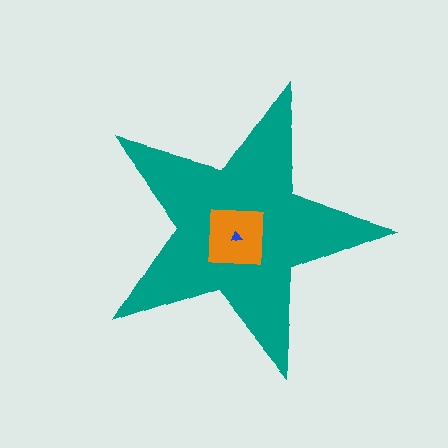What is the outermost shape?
The teal star.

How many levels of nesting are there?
3.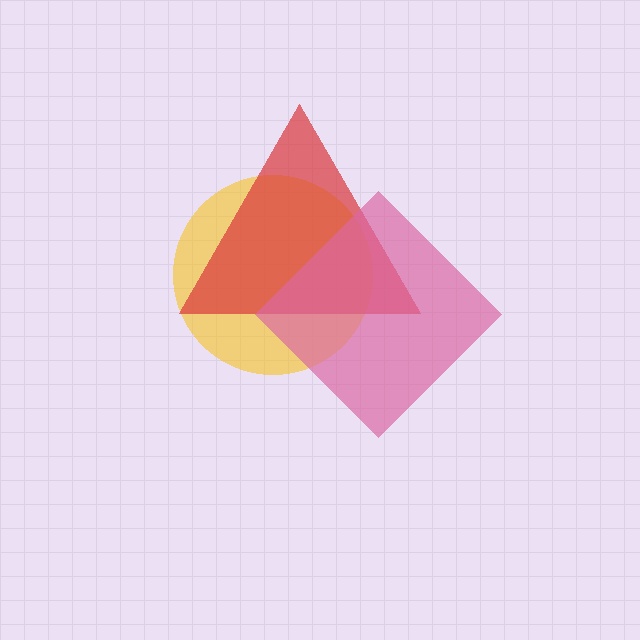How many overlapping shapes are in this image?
There are 3 overlapping shapes in the image.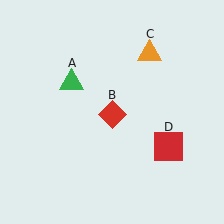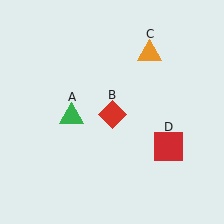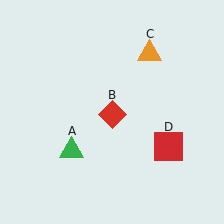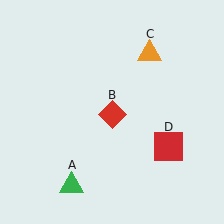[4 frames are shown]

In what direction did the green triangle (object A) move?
The green triangle (object A) moved down.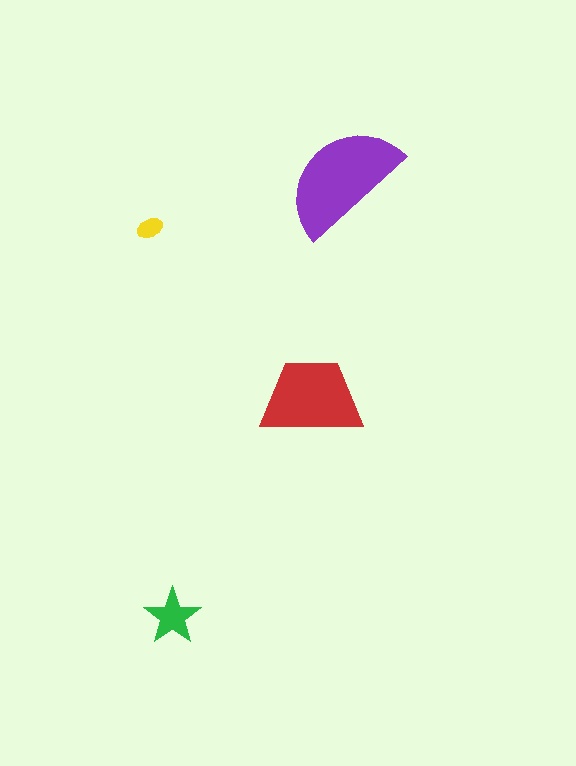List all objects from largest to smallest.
The purple semicircle, the red trapezoid, the green star, the yellow ellipse.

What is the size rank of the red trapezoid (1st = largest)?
2nd.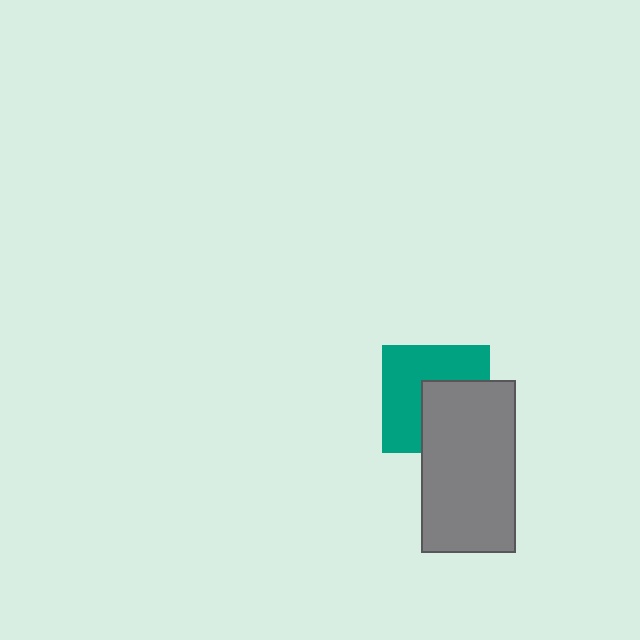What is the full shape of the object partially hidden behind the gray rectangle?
The partially hidden object is a teal square.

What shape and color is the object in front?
The object in front is a gray rectangle.